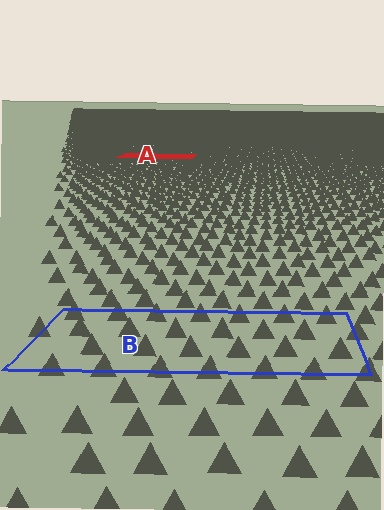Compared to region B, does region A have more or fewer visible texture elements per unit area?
Region A has more texture elements per unit area — they are packed more densely because it is farther away.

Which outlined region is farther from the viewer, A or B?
Region A is farther from the viewer — the texture elements inside it appear smaller and more densely packed.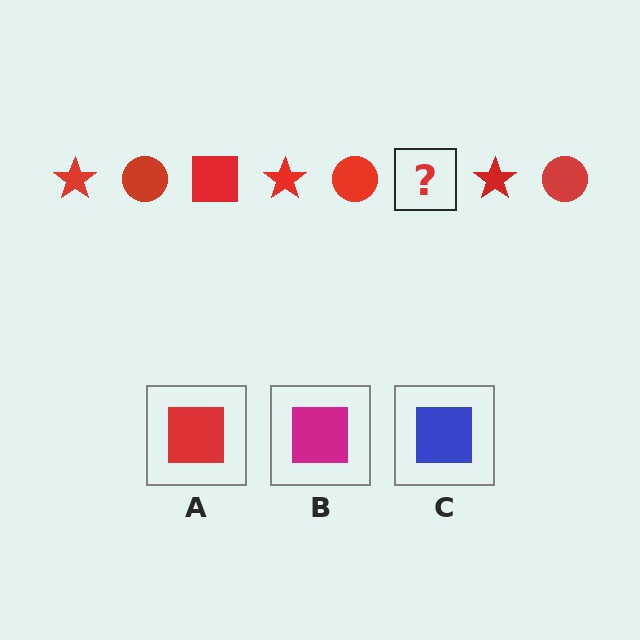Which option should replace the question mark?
Option A.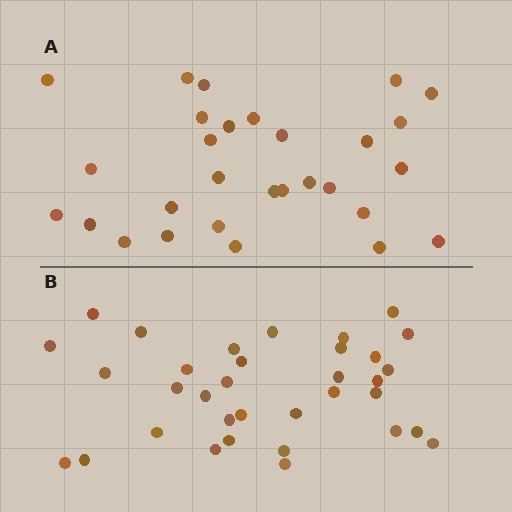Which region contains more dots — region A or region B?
Region B (the bottom region) has more dots.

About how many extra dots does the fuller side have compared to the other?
Region B has about 5 more dots than region A.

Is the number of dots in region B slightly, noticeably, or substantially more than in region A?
Region B has only slightly more — the two regions are fairly close. The ratio is roughly 1.2 to 1.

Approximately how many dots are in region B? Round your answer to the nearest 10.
About 30 dots. (The exact count is 34, which rounds to 30.)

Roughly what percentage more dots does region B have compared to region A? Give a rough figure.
About 15% more.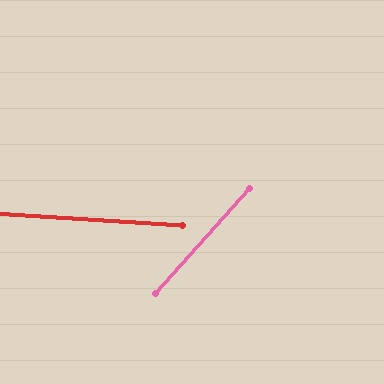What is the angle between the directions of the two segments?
Approximately 52 degrees.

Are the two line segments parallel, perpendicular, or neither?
Neither parallel nor perpendicular — they differ by about 52°.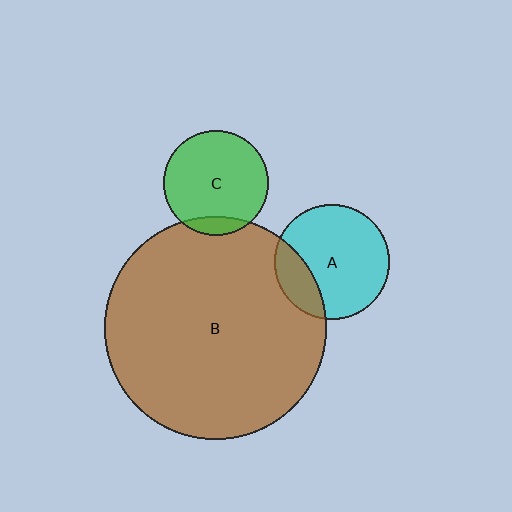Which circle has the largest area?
Circle B (brown).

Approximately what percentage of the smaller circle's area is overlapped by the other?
Approximately 20%.